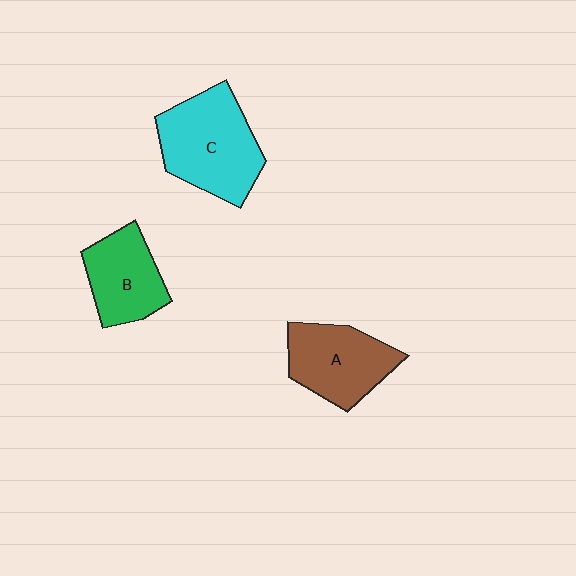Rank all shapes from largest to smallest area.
From largest to smallest: C (cyan), A (brown), B (green).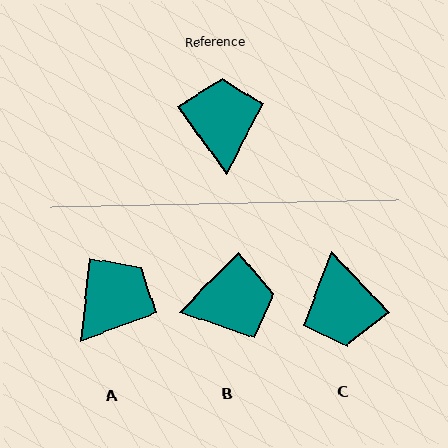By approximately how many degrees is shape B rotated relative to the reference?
Approximately 81 degrees clockwise.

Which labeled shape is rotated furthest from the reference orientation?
C, about 173 degrees away.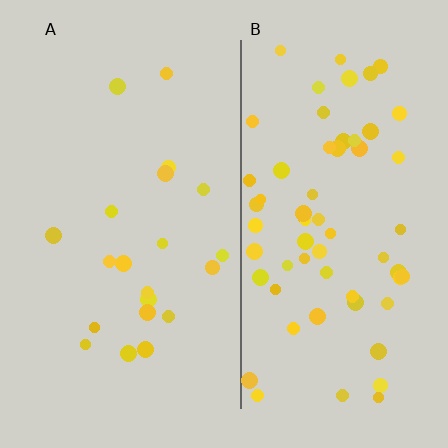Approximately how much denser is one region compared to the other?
Approximately 3.1× — region B over region A.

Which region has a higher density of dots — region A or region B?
B (the right).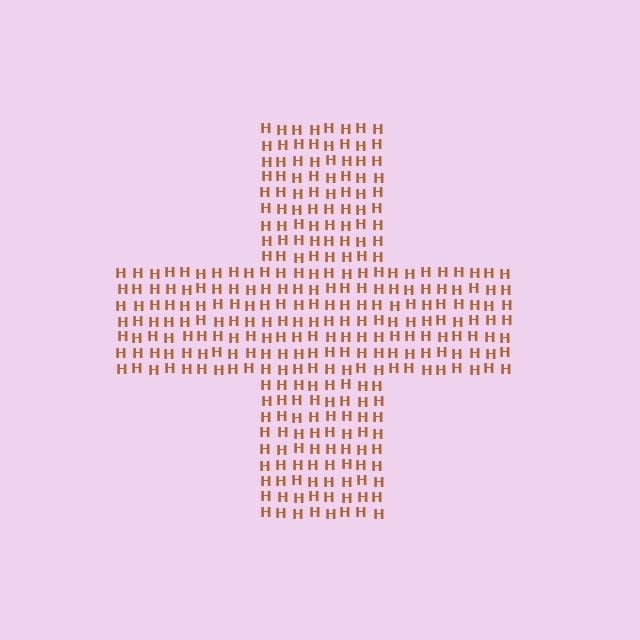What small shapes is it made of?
It is made of small letter H's.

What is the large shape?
The large shape is a cross.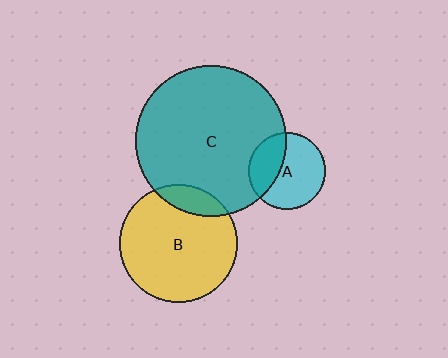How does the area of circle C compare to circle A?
Approximately 3.8 times.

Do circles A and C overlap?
Yes.